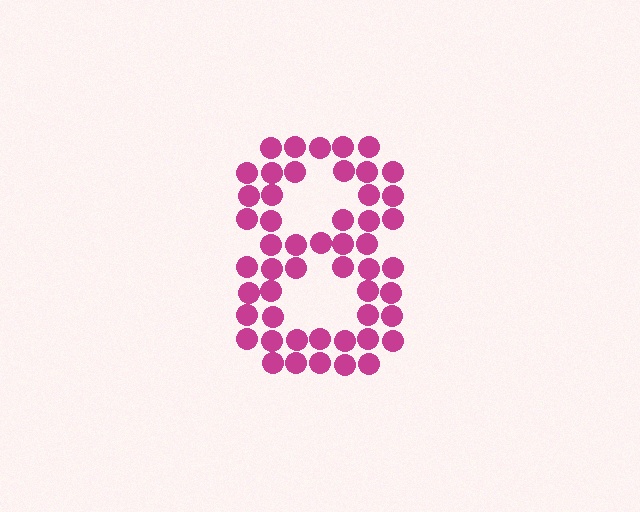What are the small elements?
The small elements are circles.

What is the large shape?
The large shape is the digit 8.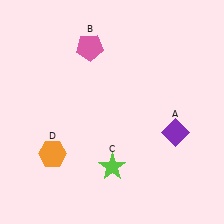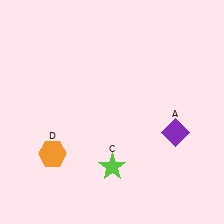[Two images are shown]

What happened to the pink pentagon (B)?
The pink pentagon (B) was removed in Image 2. It was in the top-left area of Image 1.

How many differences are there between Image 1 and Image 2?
There is 1 difference between the two images.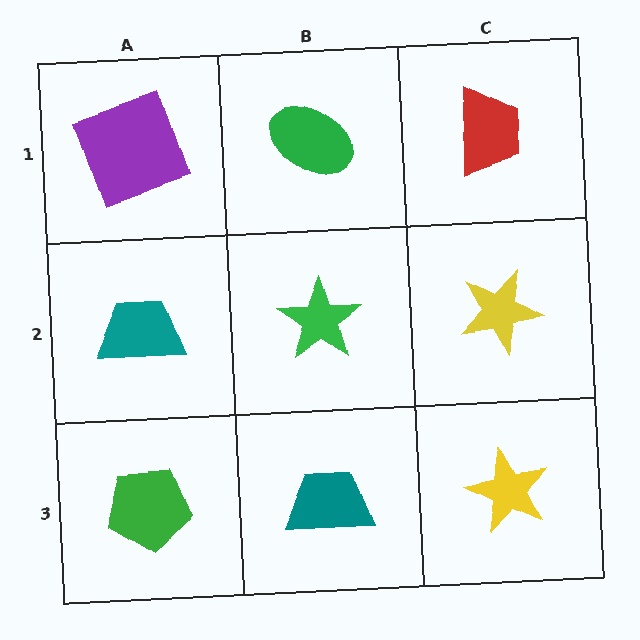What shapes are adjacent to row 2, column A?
A purple square (row 1, column A), a green pentagon (row 3, column A), a green star (row 2, column B).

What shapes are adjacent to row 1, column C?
A yellow star (row 2, column C), a green ellipse (row 1, column B).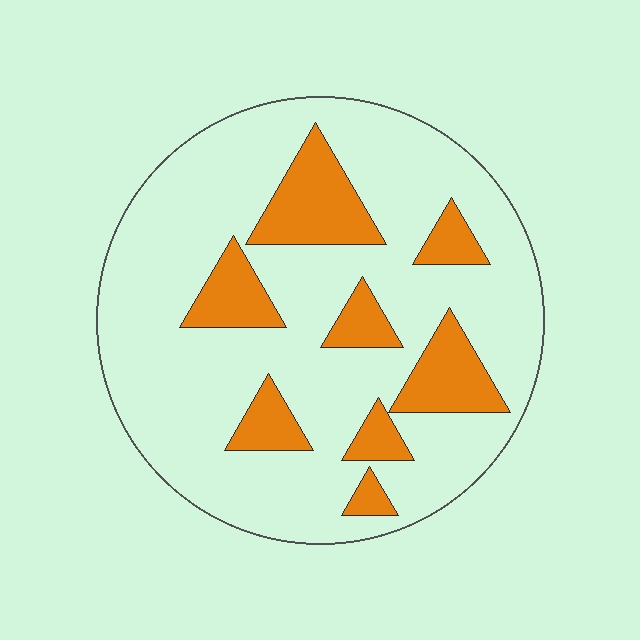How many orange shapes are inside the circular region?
8.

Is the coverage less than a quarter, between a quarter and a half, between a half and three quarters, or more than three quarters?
Less than a quarter.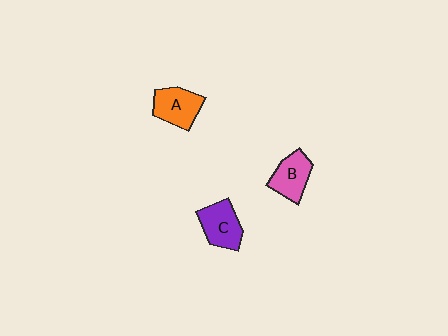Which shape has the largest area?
Shape A (orange).